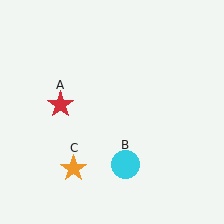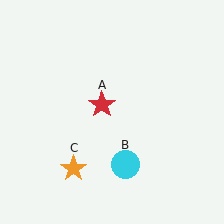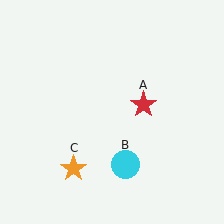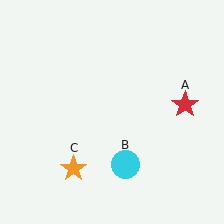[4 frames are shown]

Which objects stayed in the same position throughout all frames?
Cyan circle (object B) and orange star (object C) remained stationary.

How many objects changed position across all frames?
1 object changed position: red star (object A).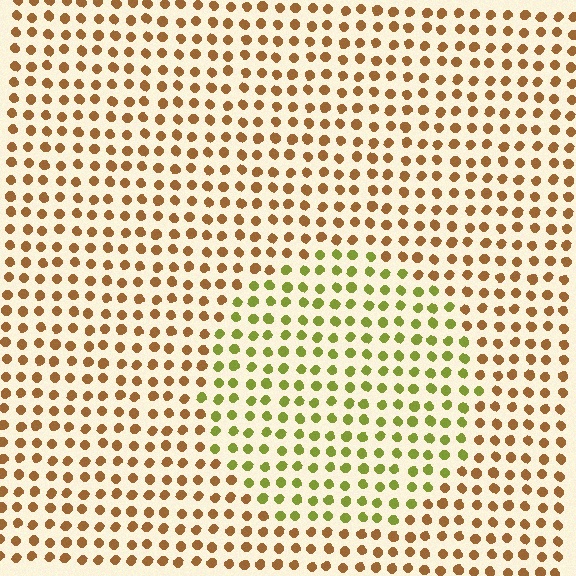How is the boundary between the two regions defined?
The boundary is defined purely by a slight shift in hue (about 48 degrees). Spacing, size, and orientation are identical on both sides.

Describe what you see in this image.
The image is filled with small brown elements in a uniform arrangement. A circle-shaped region is visible where the elements are tinted to a slightly different hue, forming a subtle color boundary.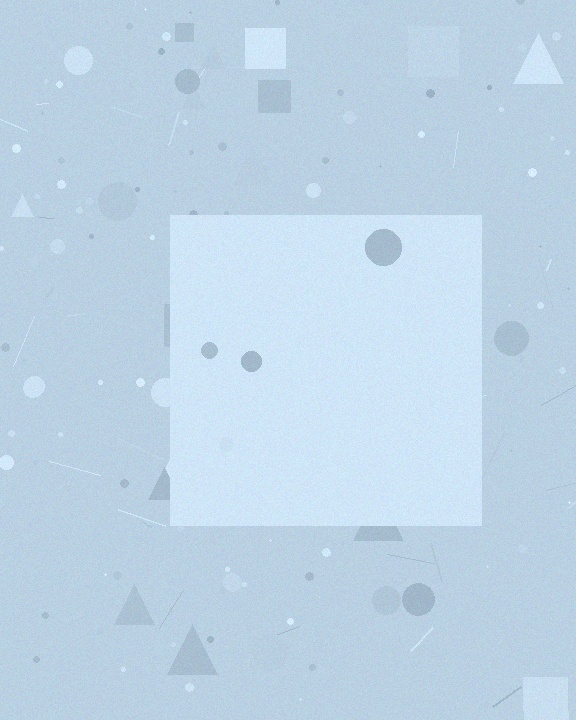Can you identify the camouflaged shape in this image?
The camouflaged shape is a square.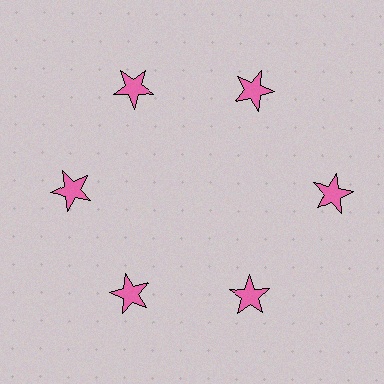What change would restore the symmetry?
The symmetry would be restored by moving it inward, back onto the ring so that all 6 stars sit at equal angles and equal distance from the center.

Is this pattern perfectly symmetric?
No. The 6 pink stars are arranged in a ring, but one element near the 3 o'clock position is pushed outward from the center, breaking the 6-fold rotational symmetry.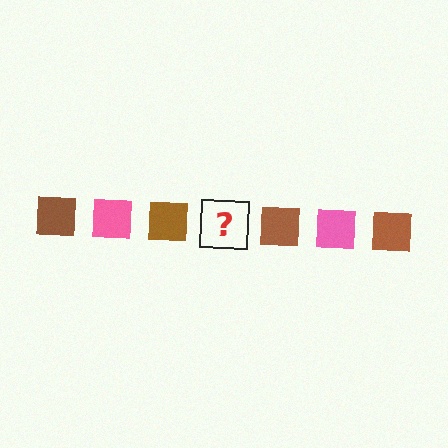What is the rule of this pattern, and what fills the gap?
The rule is that the pattern cycles through brown, pink squares. The gap should be filled with a pink square.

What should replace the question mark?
The question mark should be replaced with a pink square.